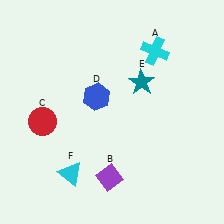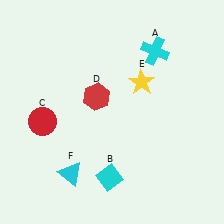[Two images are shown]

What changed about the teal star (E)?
In Image 1, E is teal. In Image 2, it changed to yellow.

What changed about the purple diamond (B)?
In Image 1, B is purple. In Image 2, it changed to cyan.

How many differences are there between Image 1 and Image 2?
There are 3 differences between the two images.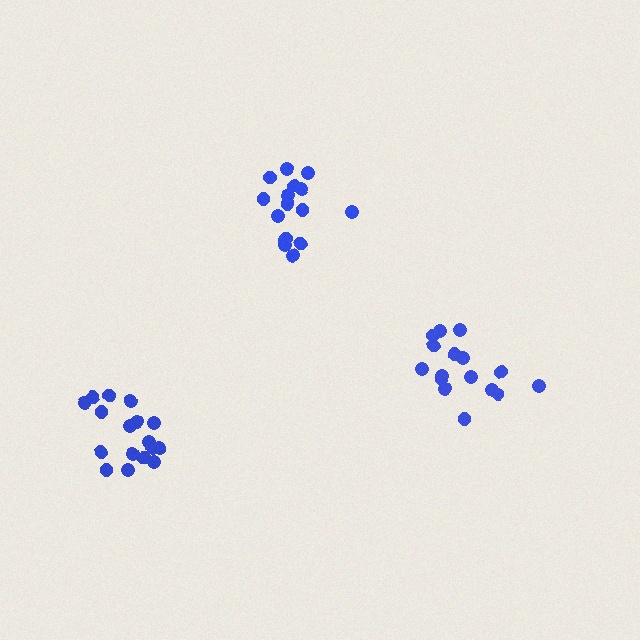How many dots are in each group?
Group 1: 16 dots, Group 2: 17 dots, Group 3: 16 dots (49 total).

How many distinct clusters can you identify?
There are 3 distinct clusters.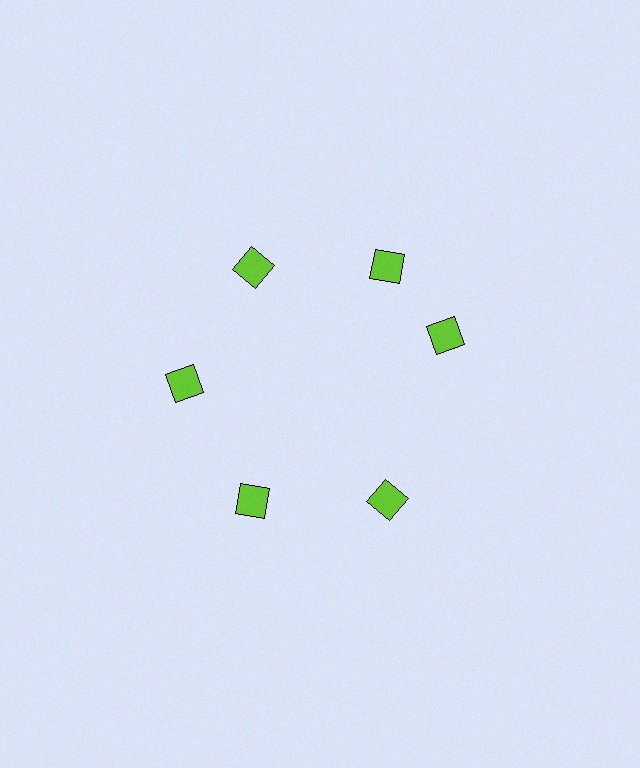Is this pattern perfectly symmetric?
No. The 6 lime diamonds are arranged in a ring, but one element near the 3 o'clock position is rotated out of alignment along the ring, breaking the 6-fold rotational symmetry.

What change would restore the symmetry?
The symmetry would be restored by rotating it back into even spacing with its neighbors so that all 6 diamonds sit at equal angles and equal distance from the center.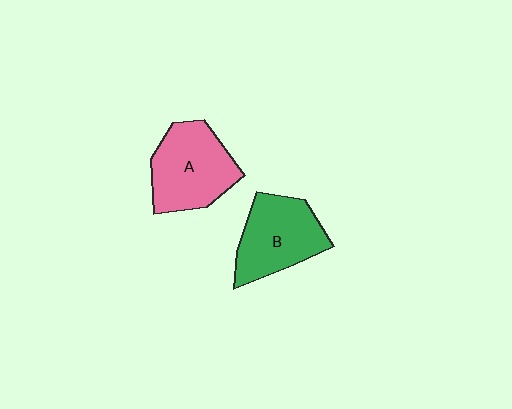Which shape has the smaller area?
Shape B (green).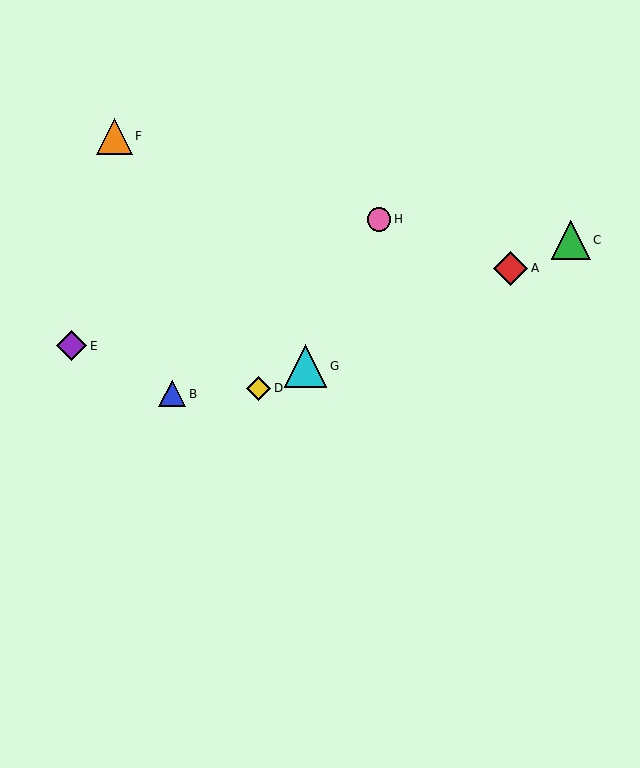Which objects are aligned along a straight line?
Objects A, C, D, G are aligned along a straight line.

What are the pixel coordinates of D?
Object D is at (259, 388).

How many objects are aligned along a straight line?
4 objects (A, C, D, G) are aligned along a straight line.